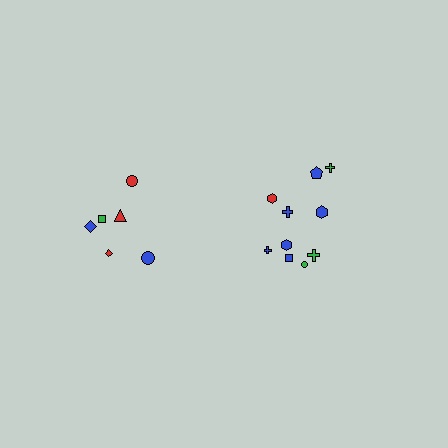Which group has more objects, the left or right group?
The right group.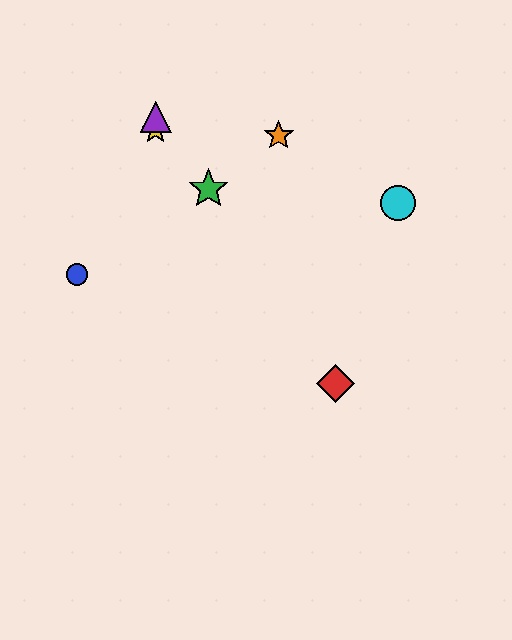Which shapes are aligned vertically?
The yellow star, the purple triangle are aligned vertically.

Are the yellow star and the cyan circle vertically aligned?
No, the yellow star is at x≈156 and the cyan circle is at x≈398.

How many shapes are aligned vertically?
2 shapes (the yellow star, the purple triangle) are aligned vertically.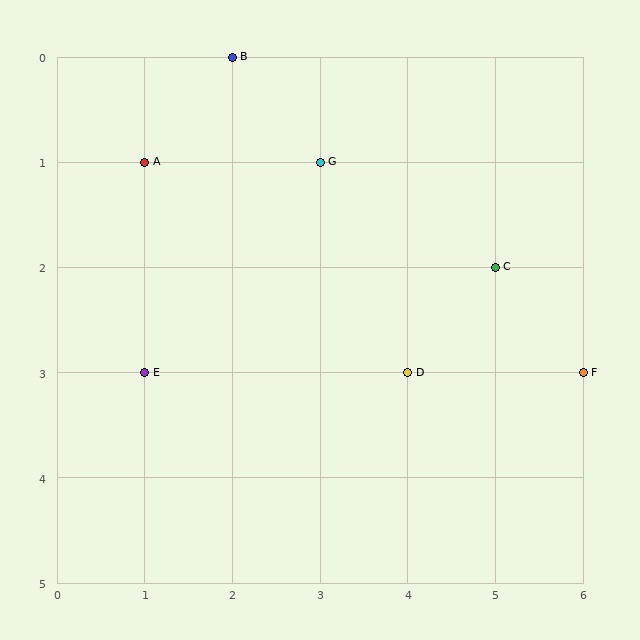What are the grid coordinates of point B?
Point B is at grid coordinates (2, 0).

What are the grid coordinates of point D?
Point D is at grid coordinates (4, 3).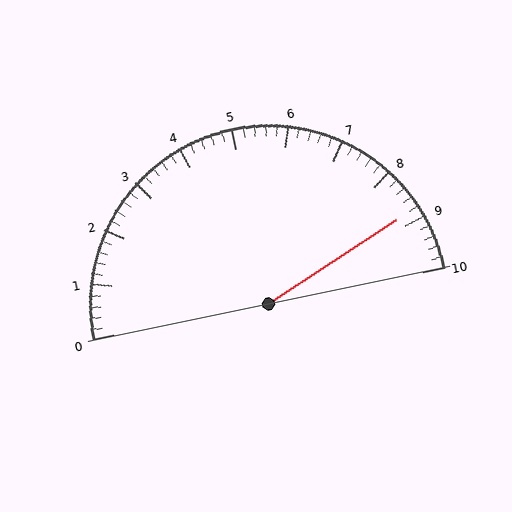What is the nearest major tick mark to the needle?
The nearest major tick mark is 9.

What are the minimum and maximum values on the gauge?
The gauge ranges from 0 to 10.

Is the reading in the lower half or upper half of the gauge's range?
The reading is in the upper half of the range (0 to 10).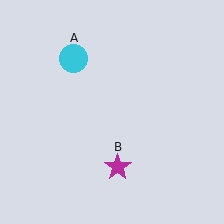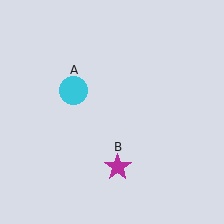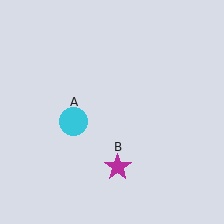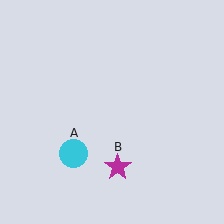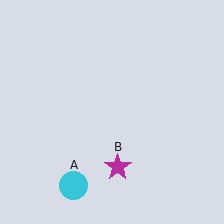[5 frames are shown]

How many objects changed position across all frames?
1 object changed position: cyan circle (object A).